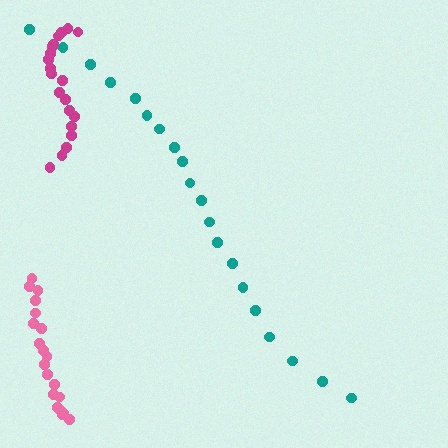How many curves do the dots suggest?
There are 3 distinct paths.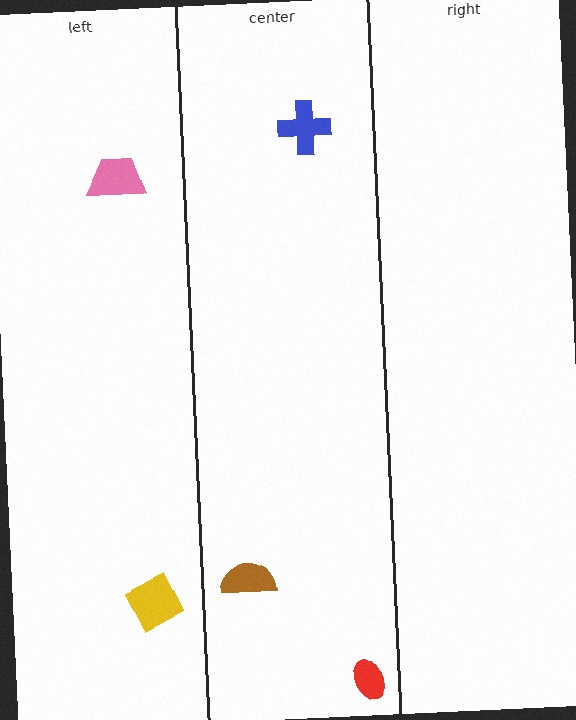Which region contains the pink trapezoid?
The left region.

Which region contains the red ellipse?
The center region.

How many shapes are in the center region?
3.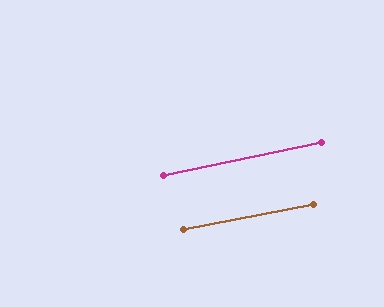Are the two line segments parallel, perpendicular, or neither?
Parallel — their directions differ by only 0.9°.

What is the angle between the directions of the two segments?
Approximately 1 degree.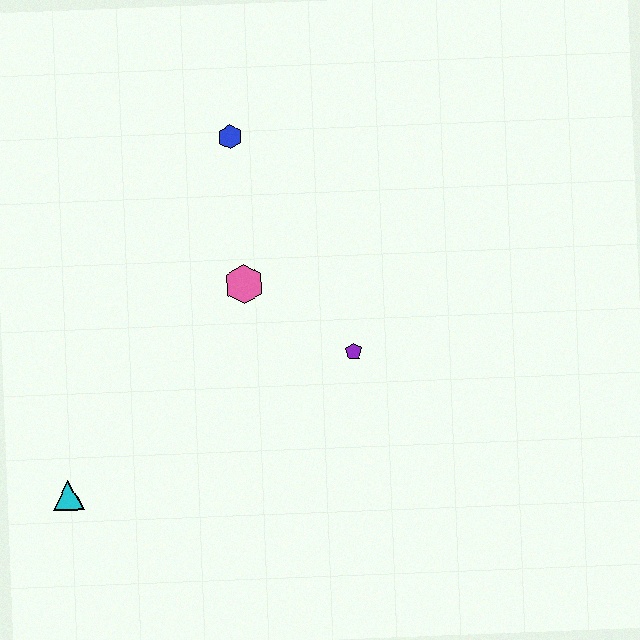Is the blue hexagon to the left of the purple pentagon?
Yes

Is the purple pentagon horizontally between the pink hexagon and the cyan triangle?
No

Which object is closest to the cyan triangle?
The pink hexagon is closest to the cyan triangle.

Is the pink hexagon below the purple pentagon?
No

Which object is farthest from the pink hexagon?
The cyan triangle is farthest from the pink hexagon.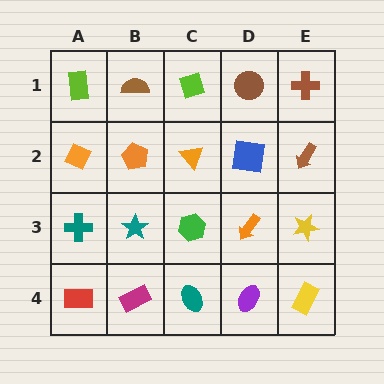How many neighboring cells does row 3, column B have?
4.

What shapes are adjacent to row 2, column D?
A brown circle (row 1, column D), an orange arrow (row 3, column D), an orange triangle (row 2, column C), a brown arrow (row 2, column E).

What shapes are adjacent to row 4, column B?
A teal star (row 3, column B), a red rectangle (row 4, column A), a teal ellipse (row 4, column C).